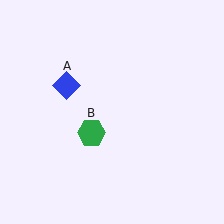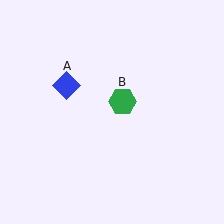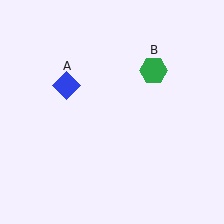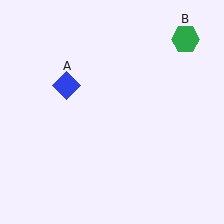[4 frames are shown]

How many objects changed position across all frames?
1 object changed position: green hexagon (object B).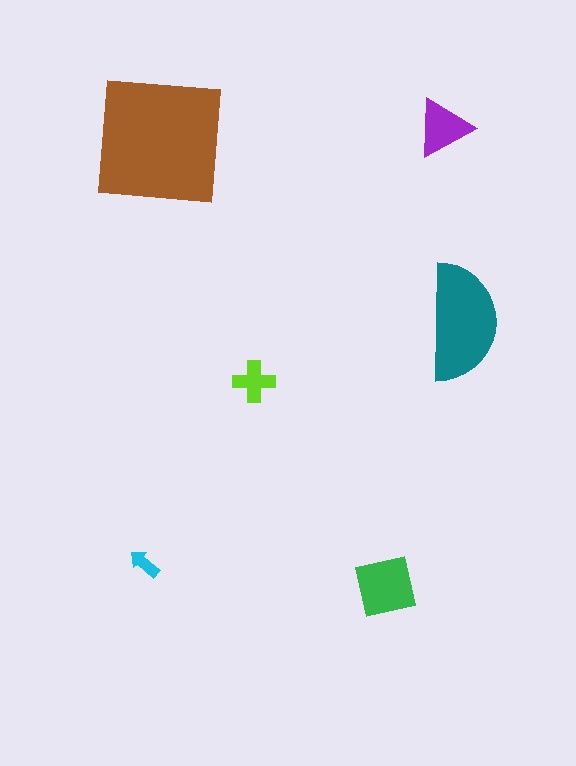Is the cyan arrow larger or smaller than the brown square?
Smaller.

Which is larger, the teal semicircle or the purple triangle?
The teal semicircle.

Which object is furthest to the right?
The teal semicircle is rightmost.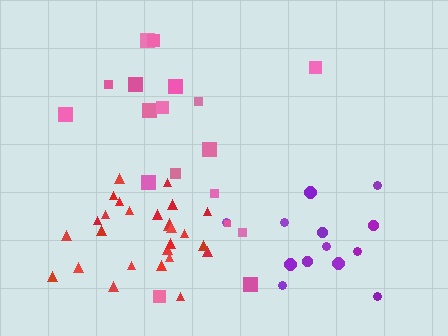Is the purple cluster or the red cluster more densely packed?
Red.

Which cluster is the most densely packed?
Red.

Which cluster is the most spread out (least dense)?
Purple.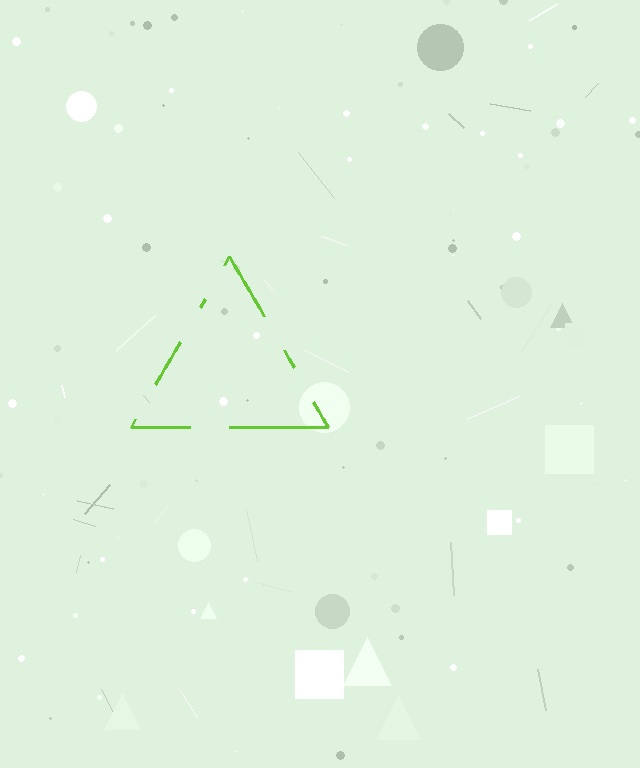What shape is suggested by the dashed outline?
The dashed outline suggests a triangle.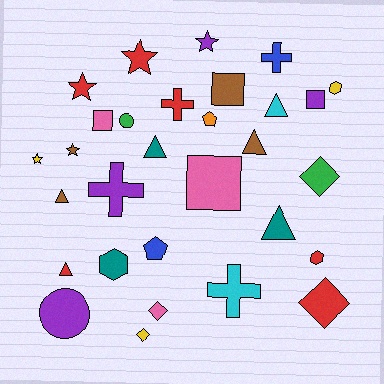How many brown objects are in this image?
There are 4 brown objects.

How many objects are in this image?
There are 30 objects.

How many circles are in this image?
There are 2 circles.